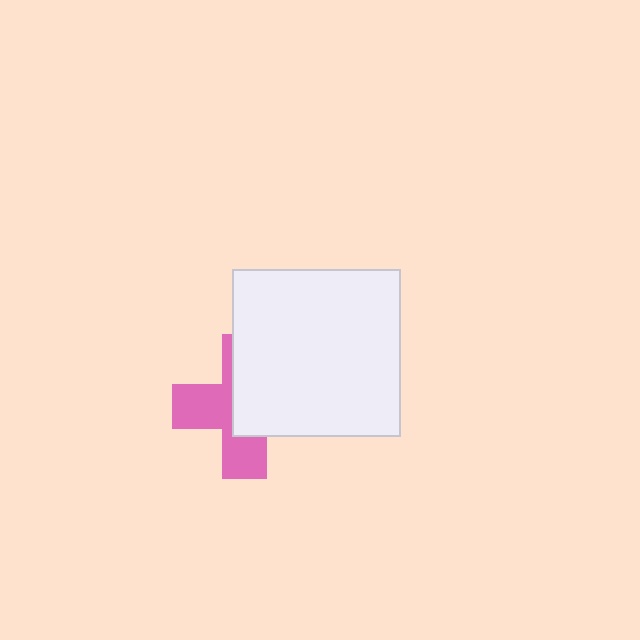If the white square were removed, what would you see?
You would see the complete pink cross.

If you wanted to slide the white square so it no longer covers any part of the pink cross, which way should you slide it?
Slide it right — that is the most direct way to separate the two shapes.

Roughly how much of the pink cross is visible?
About half of it is visible (roughly 47%).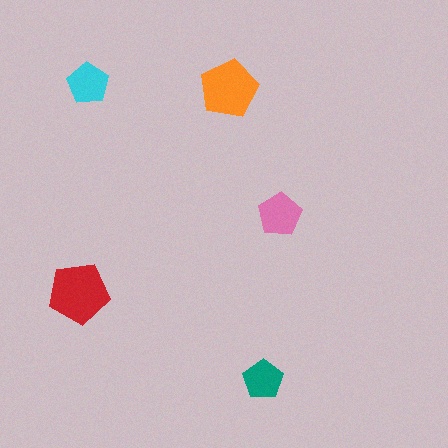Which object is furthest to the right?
The pink pentagon is rightmost.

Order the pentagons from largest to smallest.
the red one, the orange one, the pink one, the cyan one, the teal one.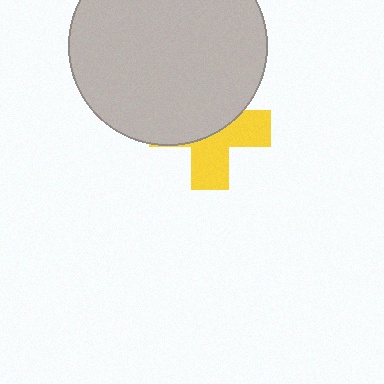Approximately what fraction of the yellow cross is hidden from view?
Roughly 54% of the yellow cross is hidden behind the light gray circle.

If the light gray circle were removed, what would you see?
You would see the complete yellow cross.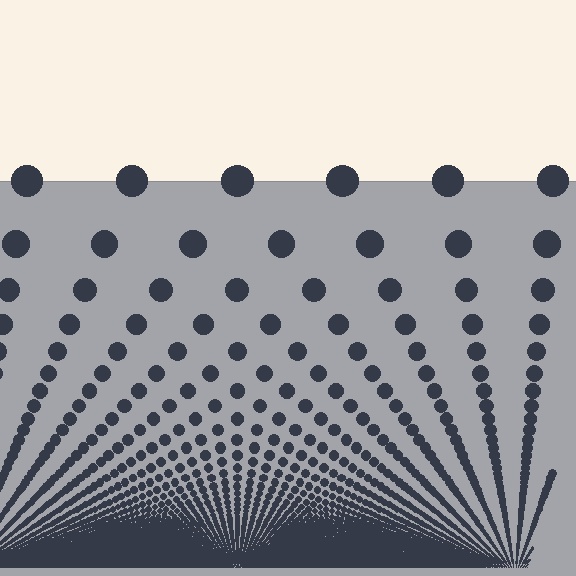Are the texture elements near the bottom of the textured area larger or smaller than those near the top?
Smaller. The gradient is inverted — elements near the bottom are smaller and denser.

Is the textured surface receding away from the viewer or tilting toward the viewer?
The surface appears to tilt toward the viewer. Texture elements get larger and sparser toward the top.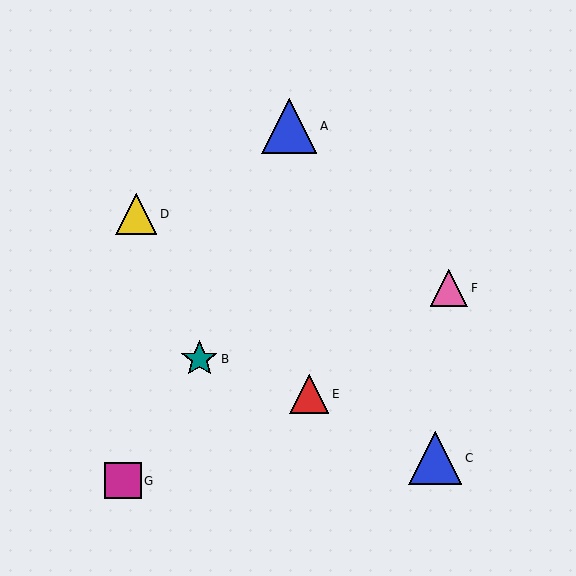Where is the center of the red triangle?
The center of the red triangle is at (309, 394).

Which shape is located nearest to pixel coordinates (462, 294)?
The pink triangle (labeled F) at (449, 288) is nearest to that location.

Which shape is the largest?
The blue triangle (labeled A) is the largest.